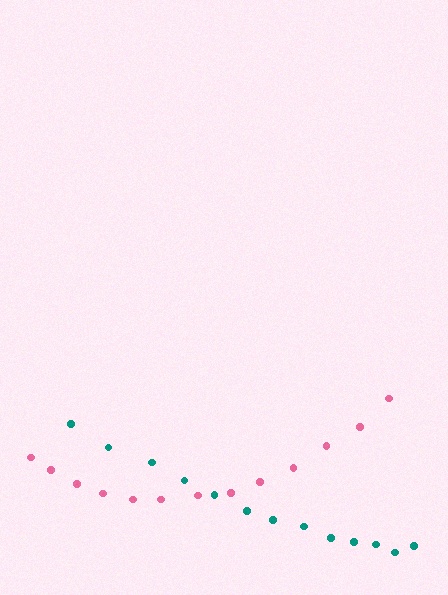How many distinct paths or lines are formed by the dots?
There are 2 distinct paths.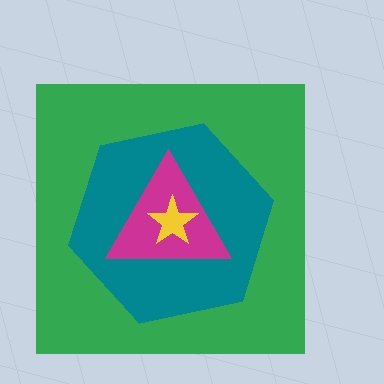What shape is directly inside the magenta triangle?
The yellow star.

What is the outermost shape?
The green square.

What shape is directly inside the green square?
The teal hexagon.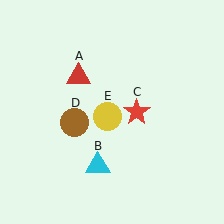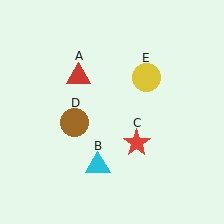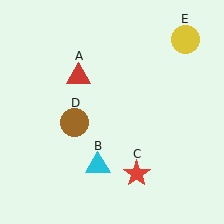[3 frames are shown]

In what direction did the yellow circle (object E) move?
The yellow circle (object E) moved up and to the right.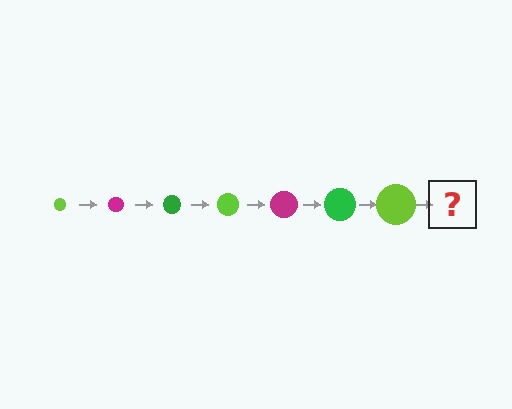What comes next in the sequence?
The next element should be a magenta circle, larger than the previous one.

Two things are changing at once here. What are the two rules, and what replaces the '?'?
The two rules are that the circle grows larger each step and the color cycles through lime, magenta, and green. The '?' should be a magenta circle, larger than the previous one.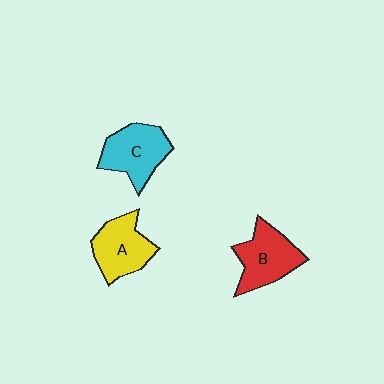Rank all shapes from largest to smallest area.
From largest to smallest: C (cyan), B (red), A (yellow).